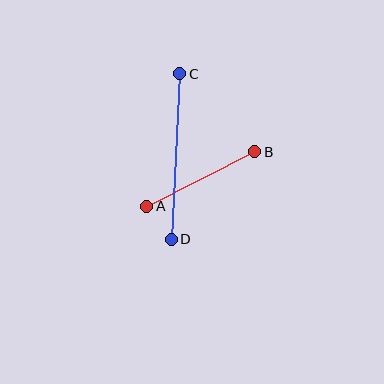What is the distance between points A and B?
The distance is approximately 121 pixels.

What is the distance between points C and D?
The distance is approximately 165 pixels.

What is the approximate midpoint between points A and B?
The midpoint is at approximately (201, 179) pixels.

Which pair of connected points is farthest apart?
Points C and D are farthest apart.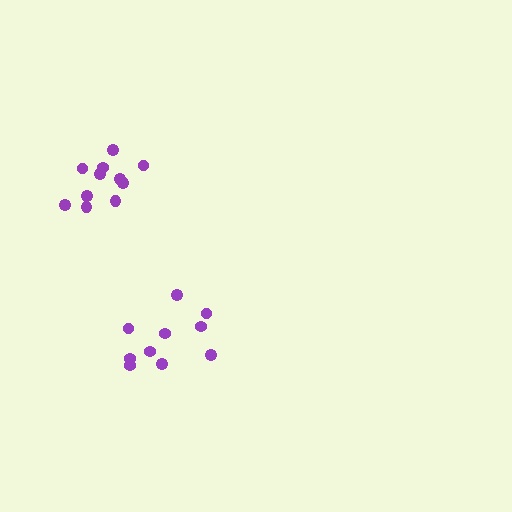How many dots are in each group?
Group 1: 10 dots, Group 2: 11 dots (21 total).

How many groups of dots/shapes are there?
There are 2 groups.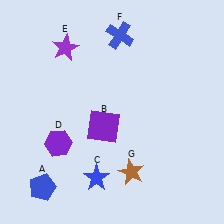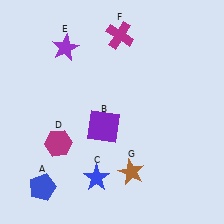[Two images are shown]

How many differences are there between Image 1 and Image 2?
There are 2 differences between the two images.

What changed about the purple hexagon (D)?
In Image 1, D is purple. In Image 2, it changed to magenta.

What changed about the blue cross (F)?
In Image 1, F is blue. In Image 2, it changed to magenta.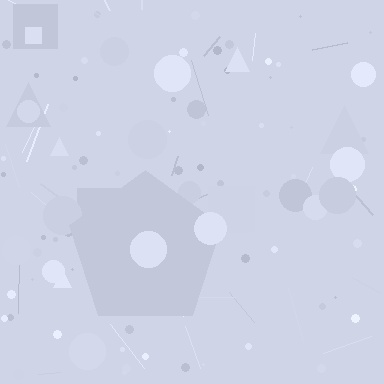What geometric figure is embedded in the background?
A pentagon is embedded in the background.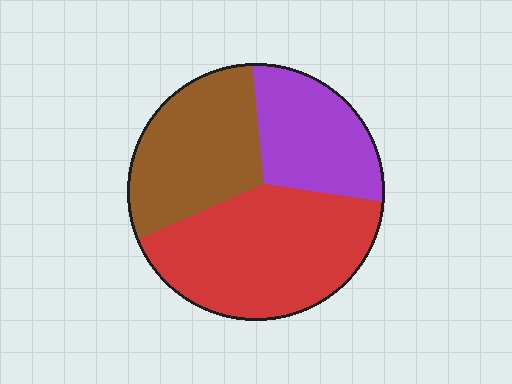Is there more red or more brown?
Red.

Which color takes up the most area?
Red, at roughly 45%.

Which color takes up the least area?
Purple, at roughly 25%.